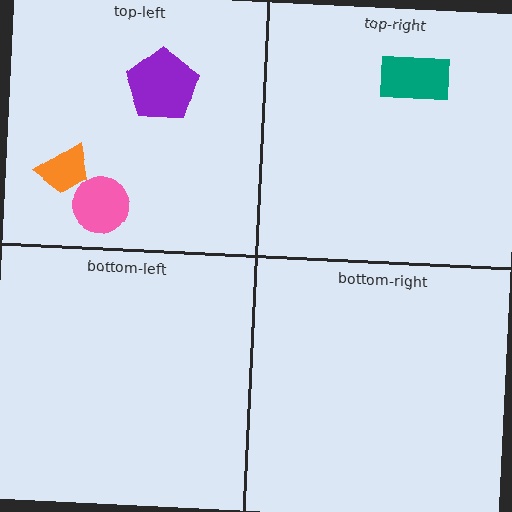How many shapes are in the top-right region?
1.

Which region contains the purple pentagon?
The top-left region.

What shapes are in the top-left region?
The orange trapezoid, the pink circle, the purple pentagon.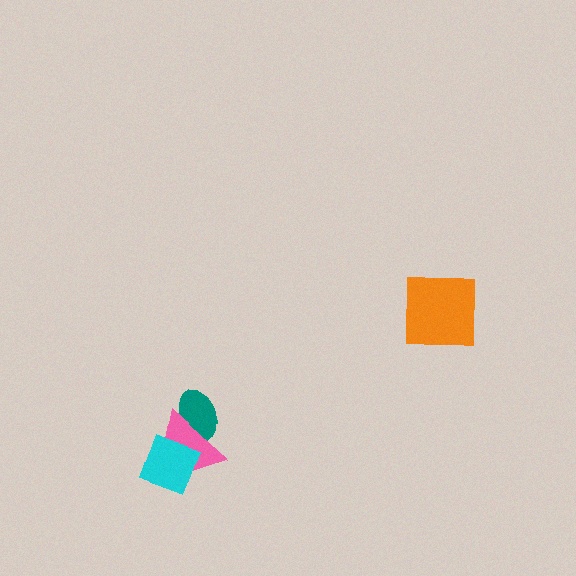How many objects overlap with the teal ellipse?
1 object overlaps with the teal ellipse.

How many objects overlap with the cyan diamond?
1 object overlaps with the cyan diamond.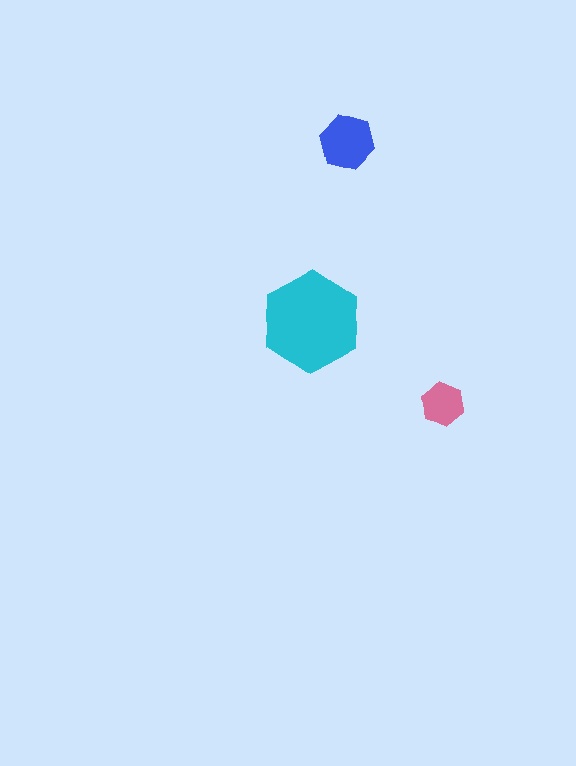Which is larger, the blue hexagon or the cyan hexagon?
The cyan one.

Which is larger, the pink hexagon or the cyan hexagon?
The cyan one.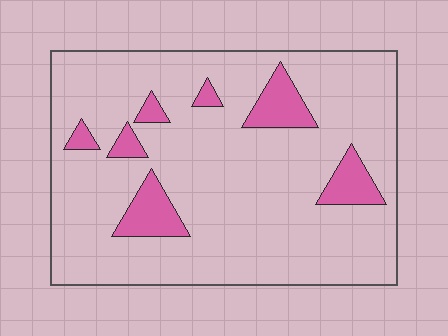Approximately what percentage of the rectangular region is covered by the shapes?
Approximately 15%.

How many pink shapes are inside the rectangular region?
7.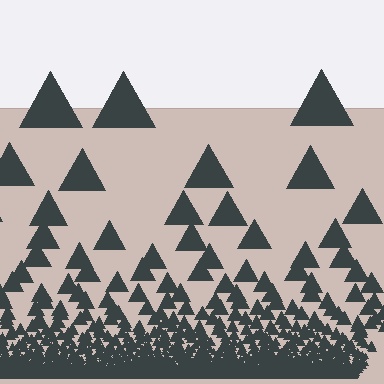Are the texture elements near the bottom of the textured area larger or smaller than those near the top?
Smaller. The gradient is inverted — elements near the bottom are smaller and denser.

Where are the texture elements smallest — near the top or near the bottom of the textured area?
Near the bottom.